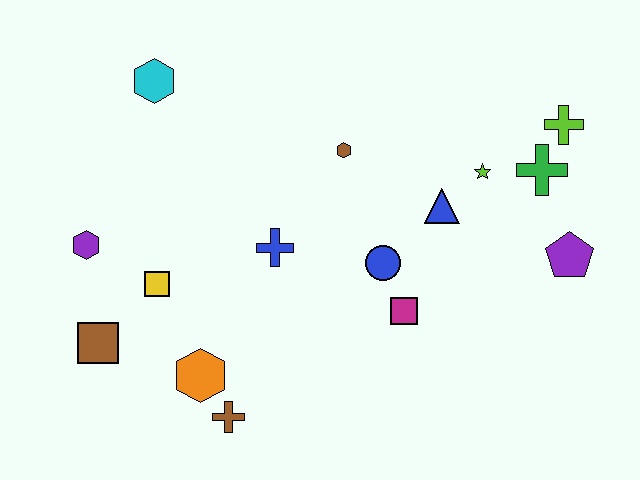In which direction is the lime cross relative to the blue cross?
The lime cross is to the right of the blue cross.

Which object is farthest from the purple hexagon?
The lime cross is farthest from the purple hexagon.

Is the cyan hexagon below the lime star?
No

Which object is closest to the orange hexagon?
The brown cross is closest to the orange hexagon.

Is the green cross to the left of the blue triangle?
No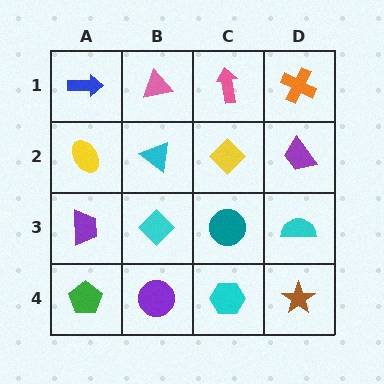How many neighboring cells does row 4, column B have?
3.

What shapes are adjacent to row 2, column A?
A blue arrow (row 1, column A), a purple trapezoid (row 3, column A), a cyan triangle (row 2, column B).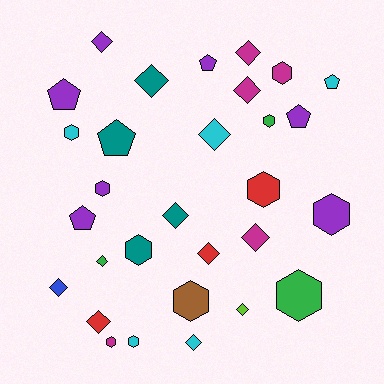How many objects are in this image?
There are 30 objects.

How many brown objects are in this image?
There is 1 brown object.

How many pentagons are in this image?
There are 6 pentagons.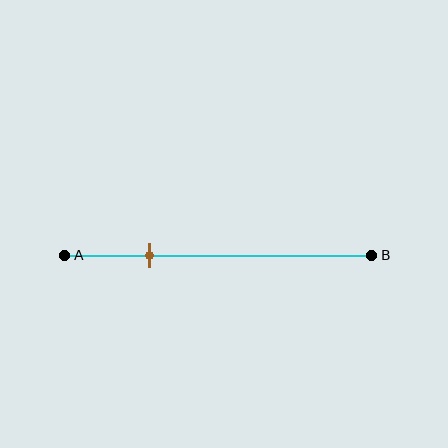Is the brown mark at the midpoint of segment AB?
No, the mark is at about 25% from A, not at the 50% midpoint.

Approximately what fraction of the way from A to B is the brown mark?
The brown mark is approximately 25% of the way from A to B.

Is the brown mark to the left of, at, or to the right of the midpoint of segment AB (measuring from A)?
The brown mark is to the left of the midpoint of segment AB.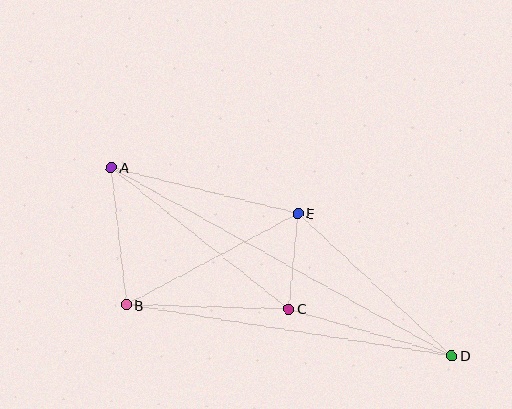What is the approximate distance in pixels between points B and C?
The distance between B and C is approximately 163 pixels.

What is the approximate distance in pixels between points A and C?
The distance between A and C is approximately 227 pixels.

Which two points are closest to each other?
Points C and E are closest to each other.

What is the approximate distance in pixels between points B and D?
The distance between B and D is approximately 329 pixels.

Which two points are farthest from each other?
Points A and D are farthest from each other.